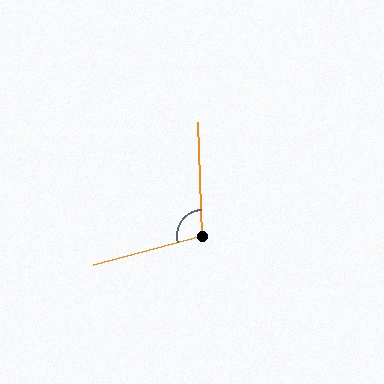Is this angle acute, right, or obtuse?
It is obtuse.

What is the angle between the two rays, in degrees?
Approximately 103 degrees.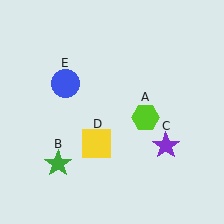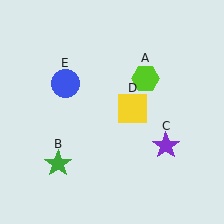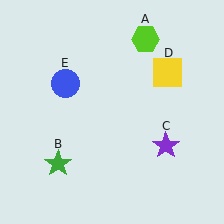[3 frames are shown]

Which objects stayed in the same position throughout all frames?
Green star (object B) and purple star (object C) and blue circle (object E) remained stationary.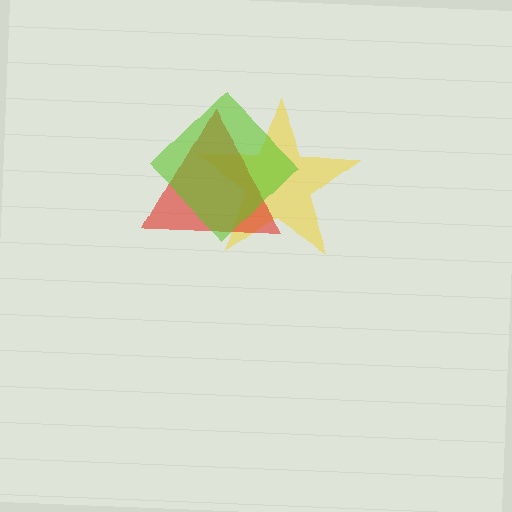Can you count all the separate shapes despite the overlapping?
Yes, there are 3 separate shapes.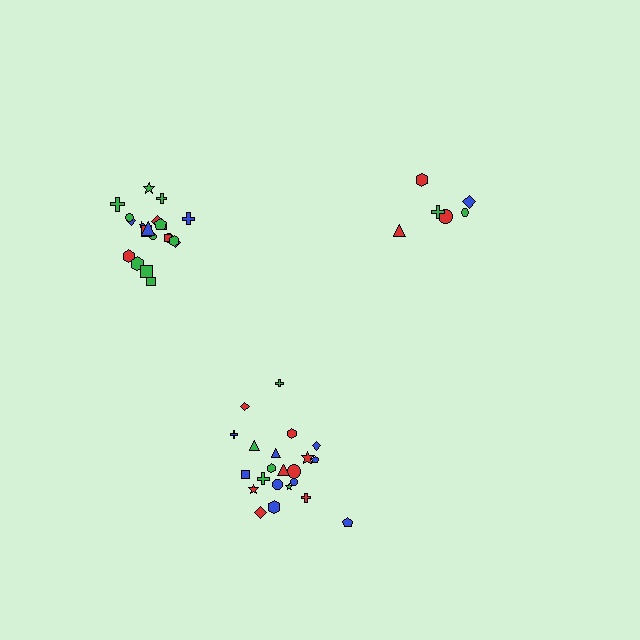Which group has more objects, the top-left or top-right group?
The top-left group.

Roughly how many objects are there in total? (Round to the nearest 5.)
Roughly 50 objects in total.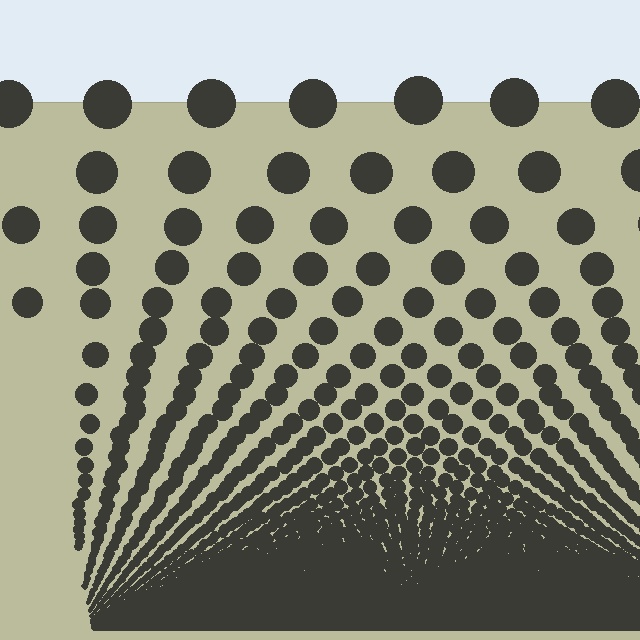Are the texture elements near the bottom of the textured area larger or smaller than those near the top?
Smaller. The gradient is inverted — elements near the bottom are smaller and denser.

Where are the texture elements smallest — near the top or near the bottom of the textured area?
Near the bottom.